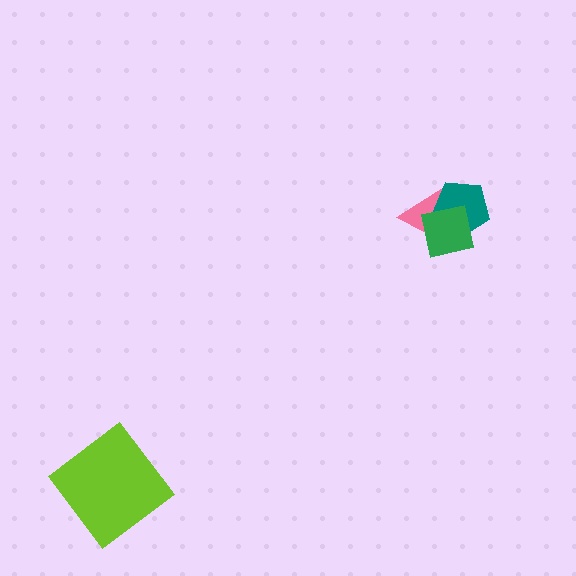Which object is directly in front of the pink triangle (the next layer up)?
The teal pentagon is directly in front of the pink triangle.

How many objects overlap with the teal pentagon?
2 objects overlap with the teal pentagon.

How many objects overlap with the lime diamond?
0 objects overlap with the lime diamond.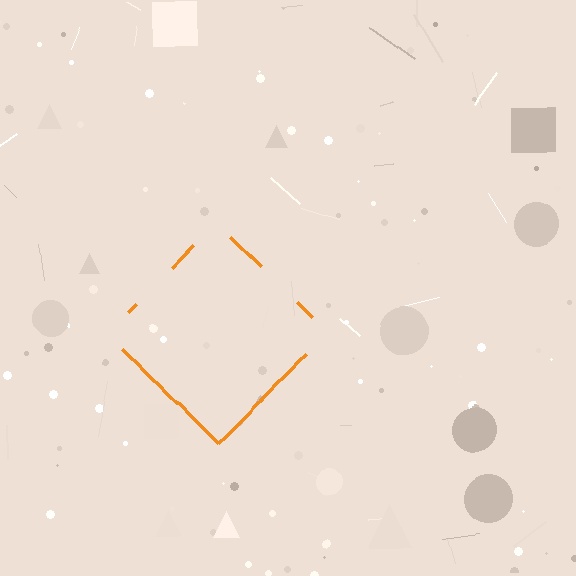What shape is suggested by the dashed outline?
The dashed outline suggests a diamond.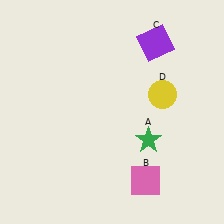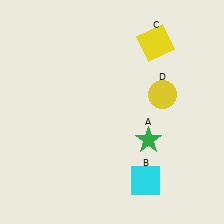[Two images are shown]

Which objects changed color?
B changed from pink to cyan. C changed from purple to yellow.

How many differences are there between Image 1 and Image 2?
There are 2 differences between the two images.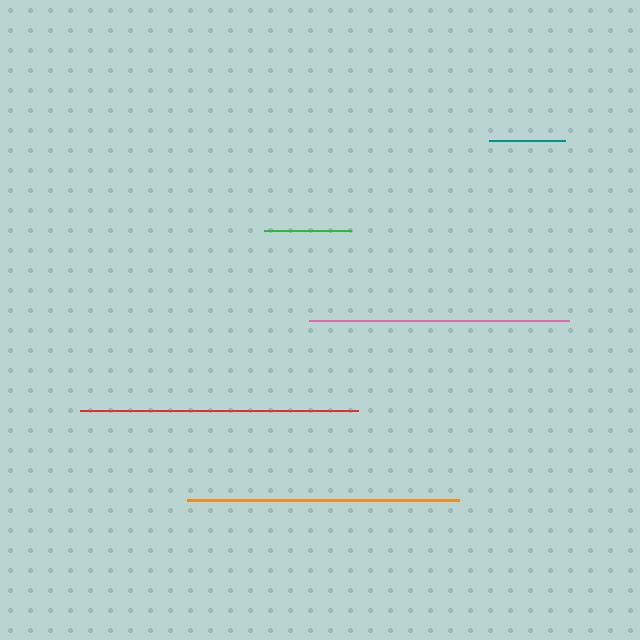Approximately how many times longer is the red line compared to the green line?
The red line is approximately 3.2 times the length of the green line.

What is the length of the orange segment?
The orange segment is approximately 272 pixels long.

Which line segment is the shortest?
The teal line is the shortest at approximately 76 pixels.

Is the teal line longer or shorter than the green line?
The green line is longer than the teal line.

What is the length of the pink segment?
The pink segment is approximately 259 pixels long.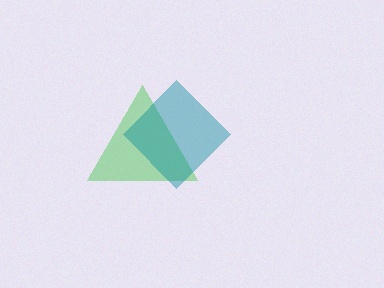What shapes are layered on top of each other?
The layered shapes are: a green triangle, a teal diamond.